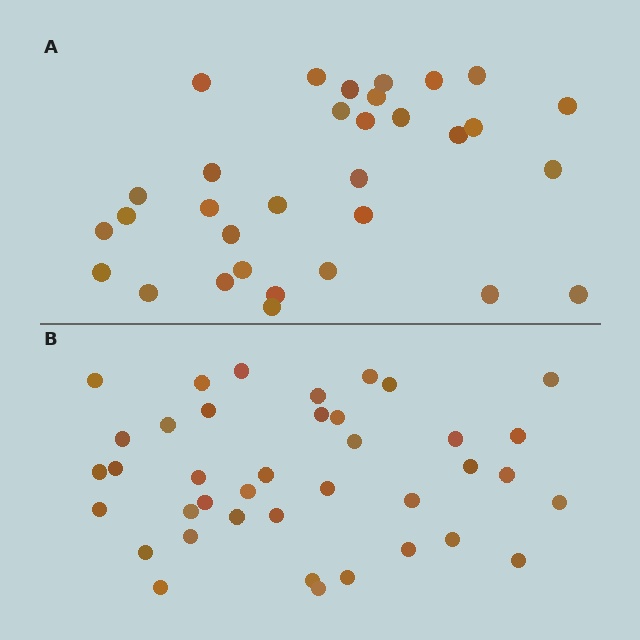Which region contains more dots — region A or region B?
Region B (the bottom region) has more dots.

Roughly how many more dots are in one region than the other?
Region B has roughly 8 or so more dots than region A.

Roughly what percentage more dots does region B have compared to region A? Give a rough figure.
About 20% more.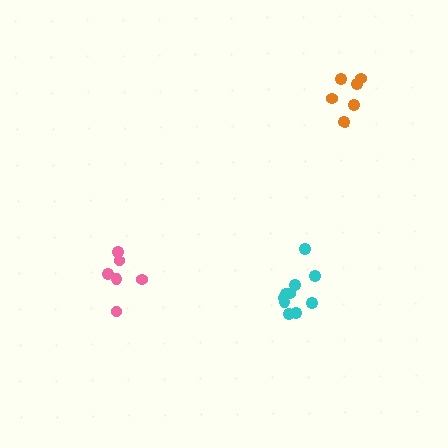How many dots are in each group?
Group 1: 10 dots, Group 2: 6 dots, Group 3: 6 dots (22 total).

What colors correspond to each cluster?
The clusters are colored: cyan, orange, pink.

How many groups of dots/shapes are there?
There are 3 groups.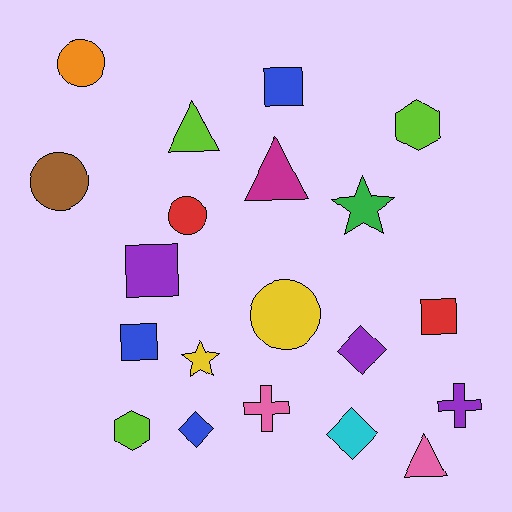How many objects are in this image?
There are 20 objects.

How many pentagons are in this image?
There are no pentagons.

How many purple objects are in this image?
There are 3 purple objects.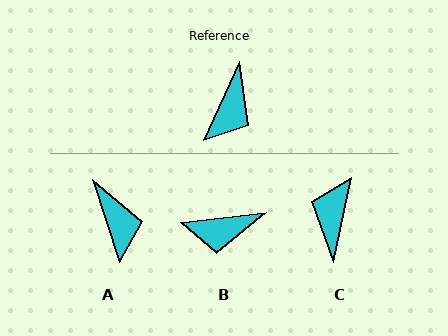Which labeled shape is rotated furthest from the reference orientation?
C, about 169 degrees away.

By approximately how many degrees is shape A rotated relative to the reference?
Approximately 42 degrees counter-clockwise.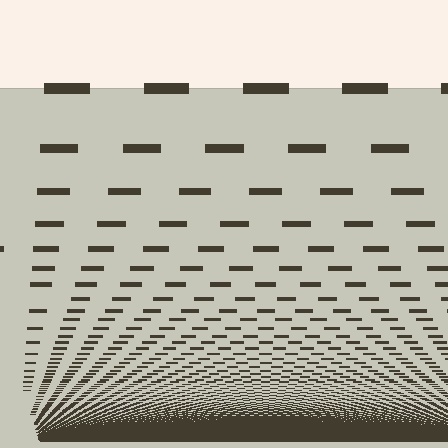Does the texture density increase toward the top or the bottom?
Density increases toward the bottom.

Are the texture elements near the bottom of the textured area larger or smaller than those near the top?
Smaller. The gradient is inverted — elements near the bottom are smaller and denser.